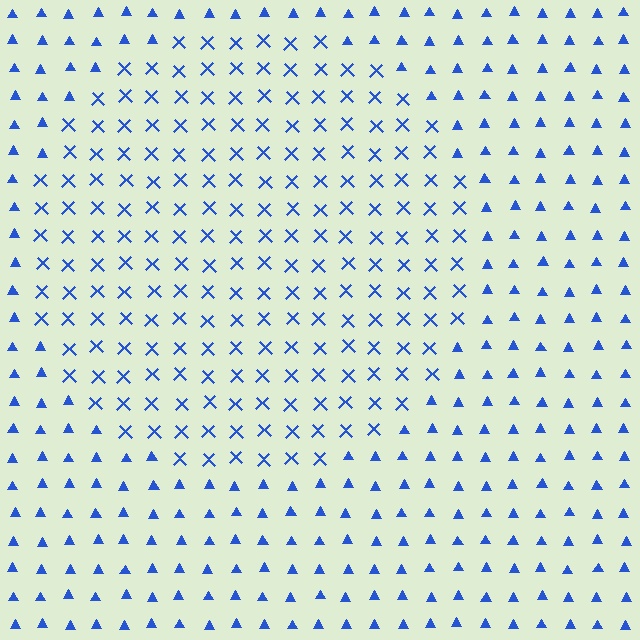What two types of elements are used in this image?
The image uses X marks inside the circle region and triangles outside it.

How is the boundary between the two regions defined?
The boundary is defined by a change in element shape: X marks inside vs. triangles outside. All elements share the same color and spacing.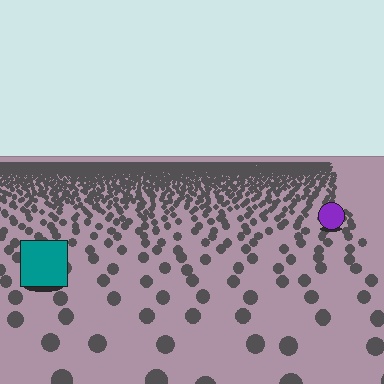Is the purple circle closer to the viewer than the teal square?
No. The teal square is closer — you can tell from the texture gradient: the ground texture is coarser near it.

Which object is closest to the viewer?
The teal square is closest. The texture marks near it are larger and more spread out.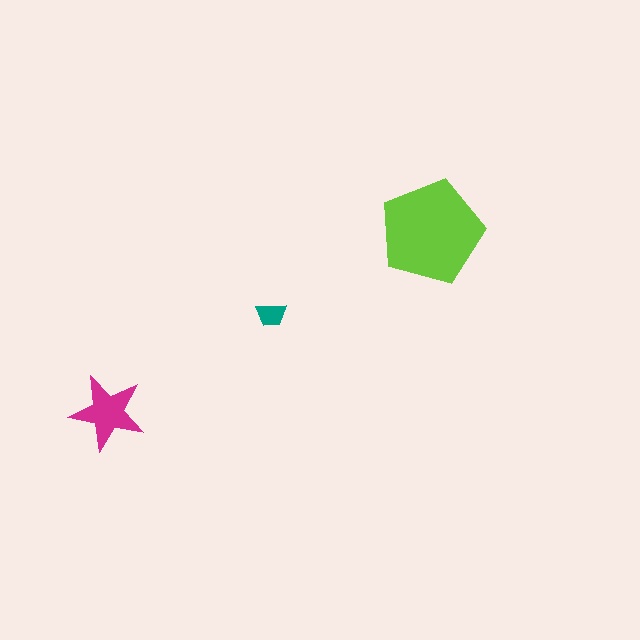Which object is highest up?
The lime pentagon is topmost.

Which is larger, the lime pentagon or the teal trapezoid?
The lime pentagon.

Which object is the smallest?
The teal trapezoid.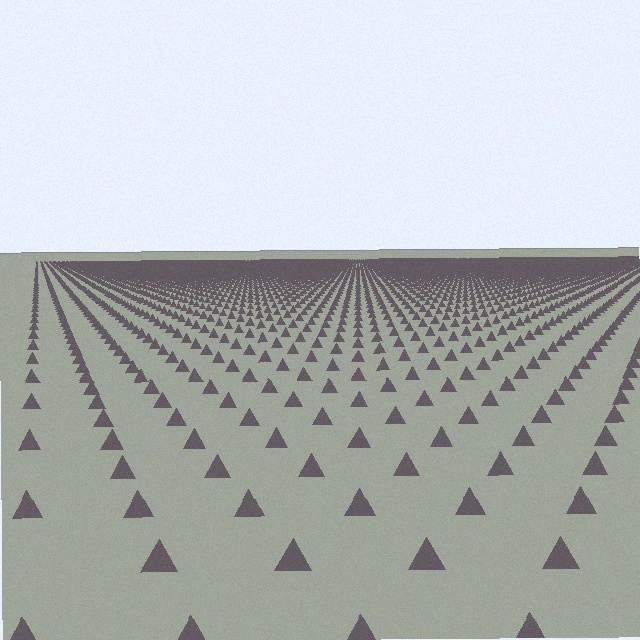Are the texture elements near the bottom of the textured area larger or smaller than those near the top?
Larger. Near the bottom, elements are closer to the viewer and appear at a bigger on-screen size.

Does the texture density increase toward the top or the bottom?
Density increases toward the top.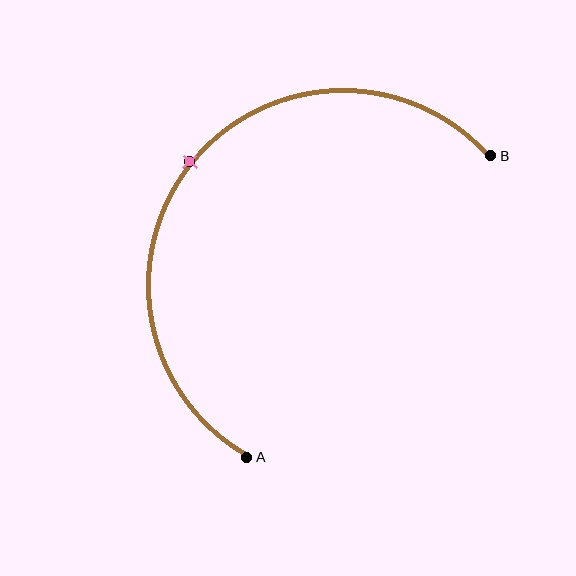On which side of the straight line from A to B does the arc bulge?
The arc bulges above and to the left of the straight line connecting A and B.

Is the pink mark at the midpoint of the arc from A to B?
Yes. The pink mark lies on the arc at equal arc-length from both A and B — it is the arc midpoint.